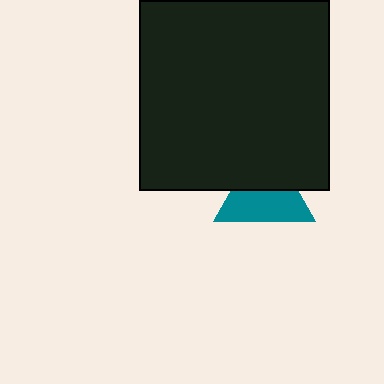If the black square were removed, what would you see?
You would see the complete teal triangle.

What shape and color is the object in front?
The object in front is a black square.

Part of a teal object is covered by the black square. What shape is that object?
It is a triangle.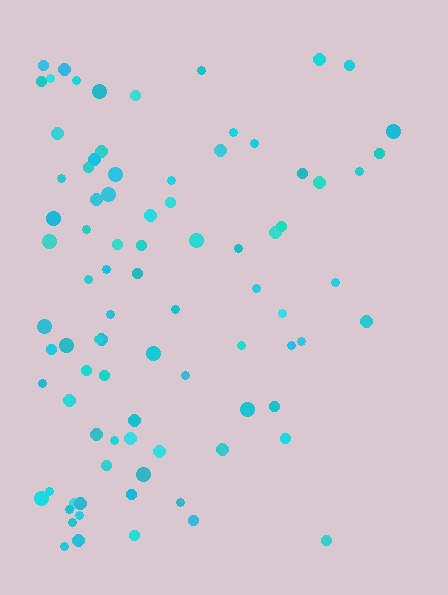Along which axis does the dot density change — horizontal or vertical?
Horizontal.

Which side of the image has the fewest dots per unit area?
The right.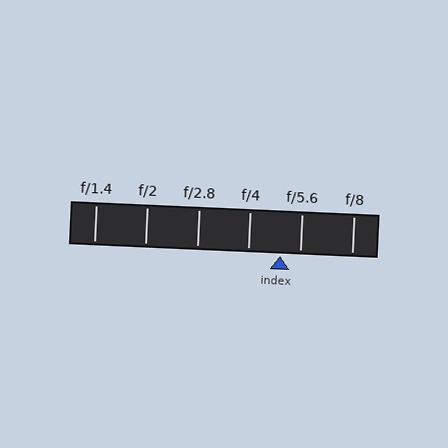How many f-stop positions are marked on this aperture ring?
There are 6 f-stop positions marked.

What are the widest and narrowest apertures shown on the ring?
The widest aperture shown is f/1.4 and the narrowest is f/8.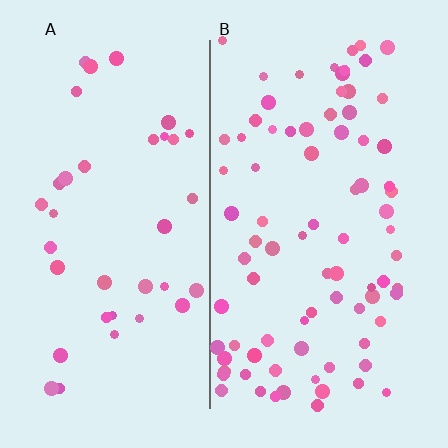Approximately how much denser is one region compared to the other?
Approximately 2.2× — region B over region A.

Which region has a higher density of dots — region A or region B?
B (the right).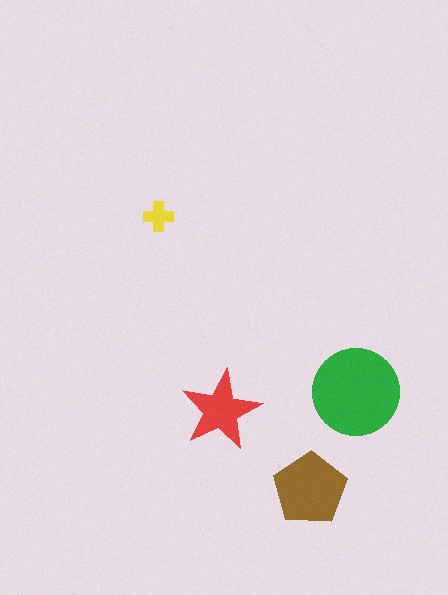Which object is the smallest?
The yellow cross.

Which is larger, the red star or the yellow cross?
The red star.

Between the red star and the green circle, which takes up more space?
The green circle.